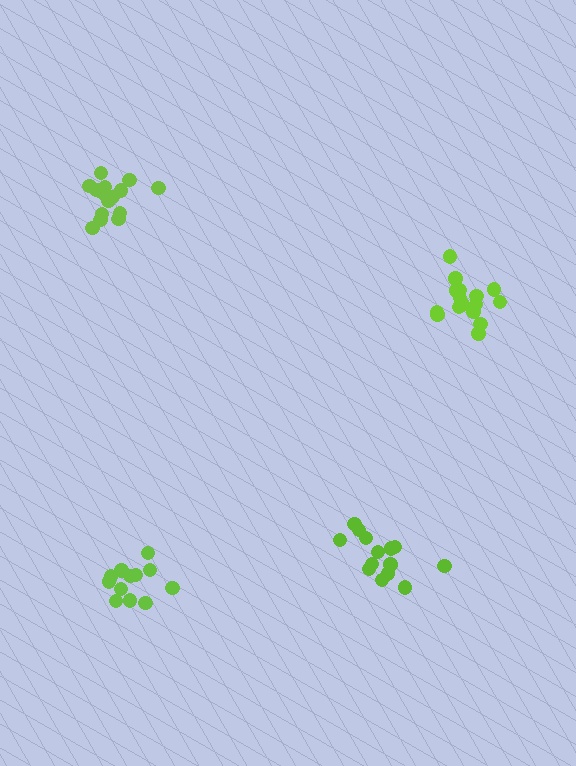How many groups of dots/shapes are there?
There are 4 groups.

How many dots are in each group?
Group 1: 17 dots, Group 2: 13 dots, Group 3: 14 dots, Group 4: 18 dots (62 total).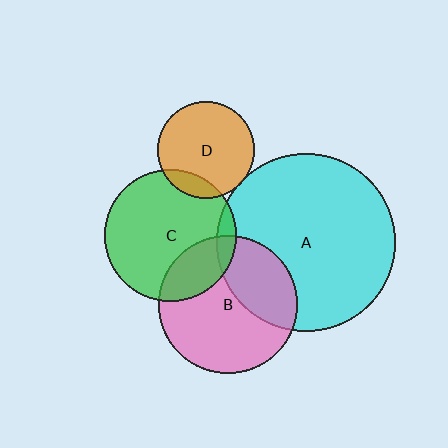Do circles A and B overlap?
Yes.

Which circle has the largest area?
Circle A (cyan).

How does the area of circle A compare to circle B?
Approximately 1.7 times.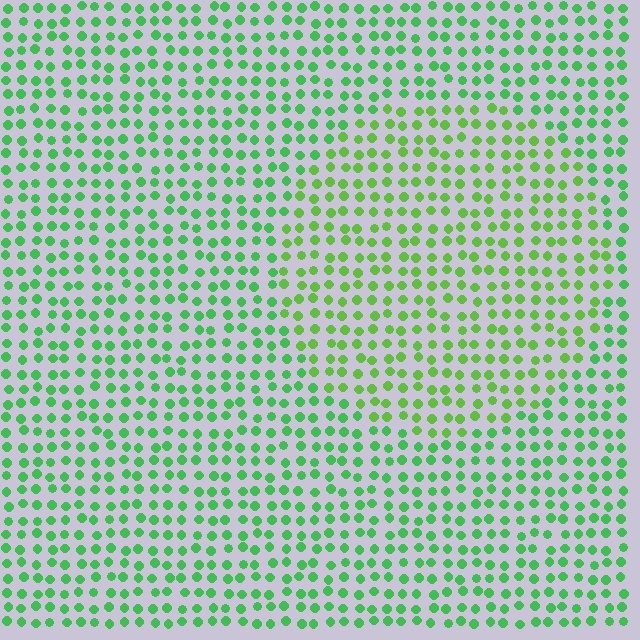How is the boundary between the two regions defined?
The boundary is defined purely by a slight shift in hue (about 24 degrees). Spacing, size, and orientation are identical on both sides.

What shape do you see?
I see a circle.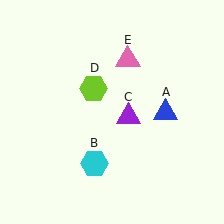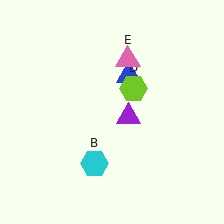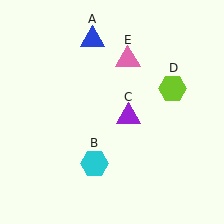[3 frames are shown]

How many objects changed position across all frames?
2 objects changed position: blue triangle (object A), lime hexagon (object D).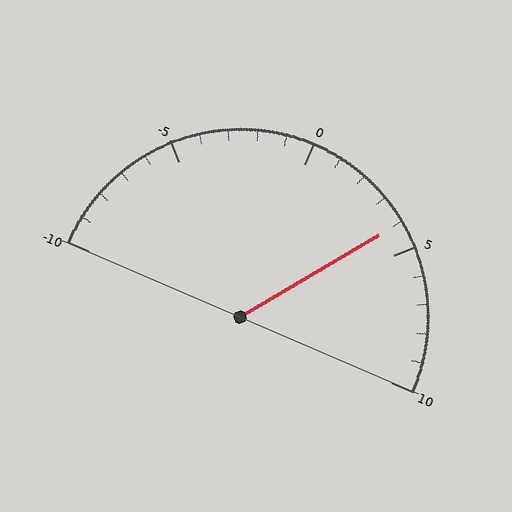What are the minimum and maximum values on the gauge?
The gauge ranges from -10 to 10.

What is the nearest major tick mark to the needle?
The nearest major tick mark is 5.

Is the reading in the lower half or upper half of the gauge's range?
The reading is in the upper half of the range (-10 to 10).